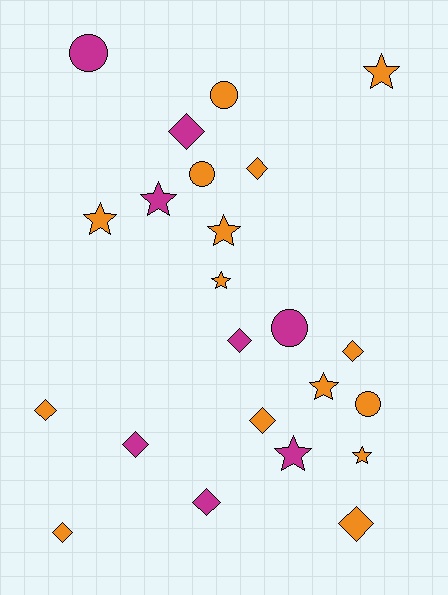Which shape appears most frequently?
Diamond, with 10 objects.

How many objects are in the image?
There are 23 objects.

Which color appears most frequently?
Orange, with 15 objects.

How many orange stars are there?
There are 6 orange stars.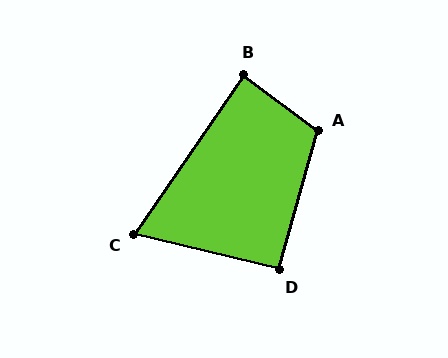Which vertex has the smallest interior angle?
C, at approximately 69 degrees.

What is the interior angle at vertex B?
Approximately 88 degrees (approximately right).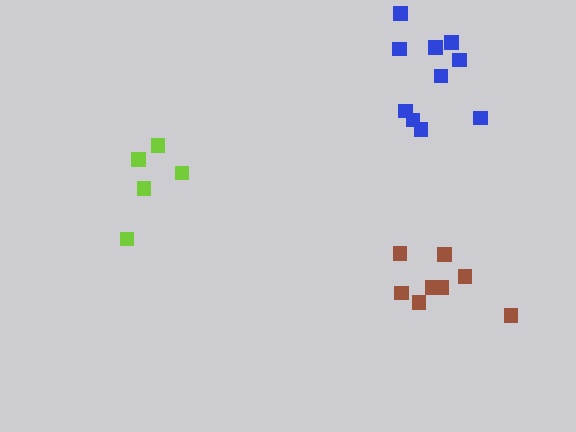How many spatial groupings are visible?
There are 3 spatial groupings.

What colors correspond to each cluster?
The clusters are colored: lime, blue, brown.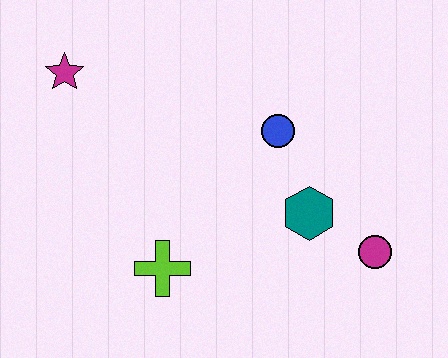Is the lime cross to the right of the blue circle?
No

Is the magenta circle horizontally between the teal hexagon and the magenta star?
No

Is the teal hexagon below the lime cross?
No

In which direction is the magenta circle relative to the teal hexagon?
The magenta circle is to the right of the teal hexagon.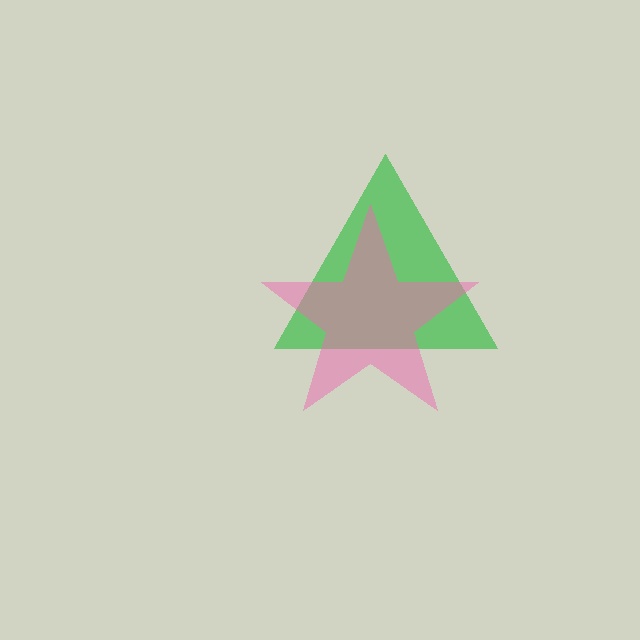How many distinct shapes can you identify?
There are 2 distinct shapes: a green triangle, a pink star.